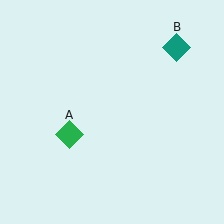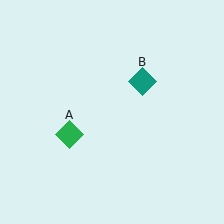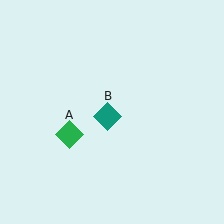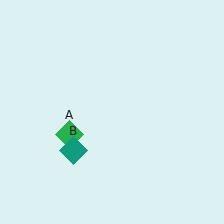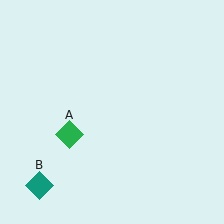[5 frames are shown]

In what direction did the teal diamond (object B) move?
The teal diamond (object B) moved down and to the left.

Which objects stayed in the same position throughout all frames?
Green diamond (object A) remained stationary.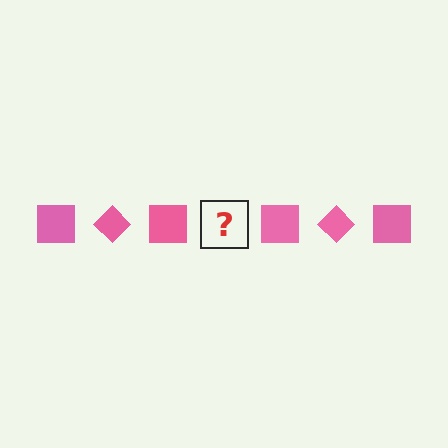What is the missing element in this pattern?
The missing element is a pink diamond.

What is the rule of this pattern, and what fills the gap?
The rule is that the pattern cycles through square, diamond shapes in pink. The gap should be filled with a pink diamond.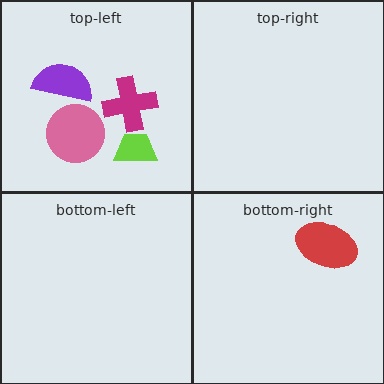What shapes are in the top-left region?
The purple semicircle, the lime trapezoid, the magenta cross, the pink circle.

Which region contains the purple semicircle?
The top-left region.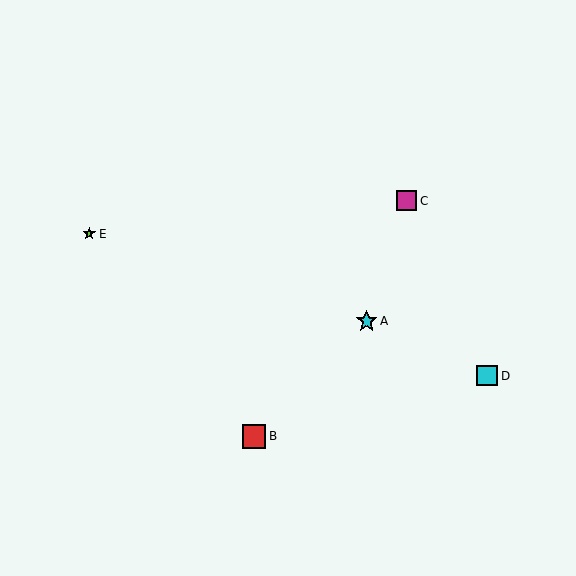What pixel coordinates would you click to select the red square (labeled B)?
Click at (254, 436) to select the red square B.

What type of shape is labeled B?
Shape B is a red square.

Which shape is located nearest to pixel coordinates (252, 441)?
The red square (labeled B) at (254, 436) is nearest to that location.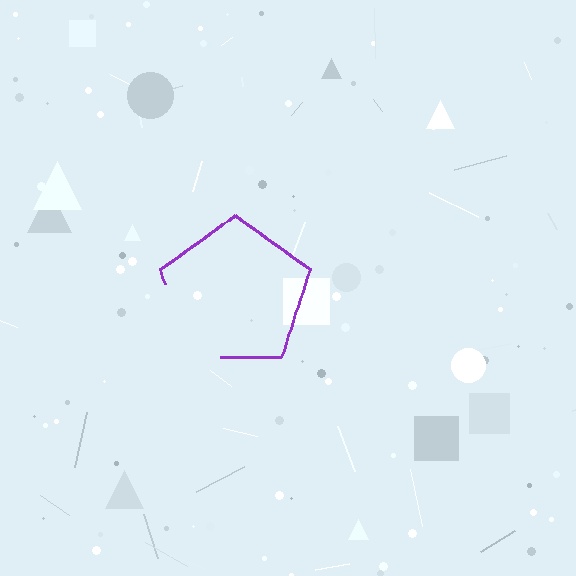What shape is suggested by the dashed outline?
The dashed outline suggests a pentagon.